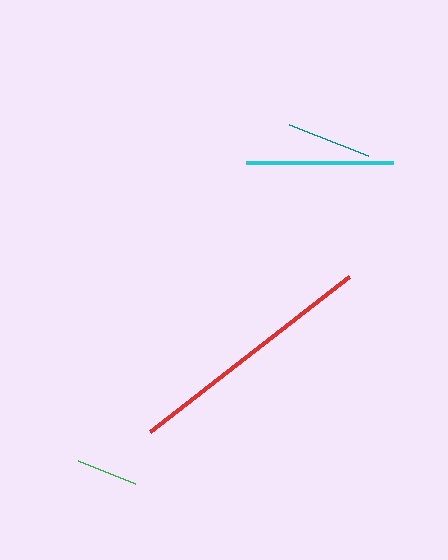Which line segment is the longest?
The red line is the longest at approximately 252 pixels.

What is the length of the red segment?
The red segment is approximately 252 pixels long.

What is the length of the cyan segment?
The cyan segment is approximately 147 pixels long.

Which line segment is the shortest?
The green line is the shortest at approximately 62 pixels.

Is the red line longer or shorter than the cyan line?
The red line is longer than the cyan line.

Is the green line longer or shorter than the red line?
The red line is longer than the green line.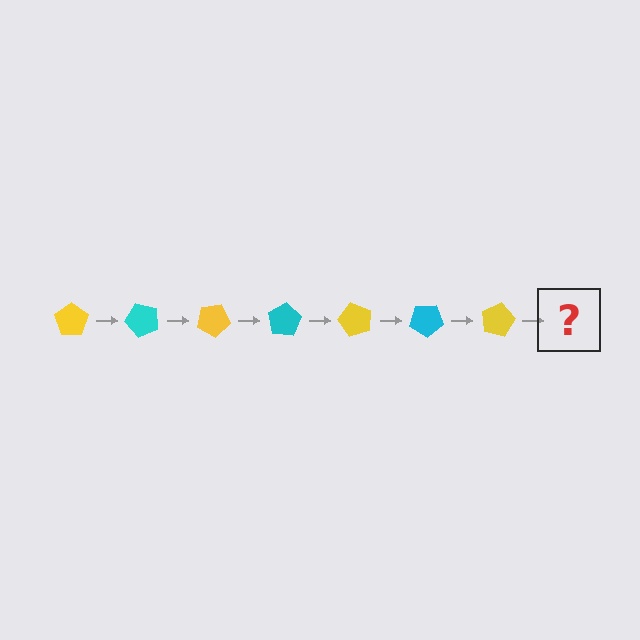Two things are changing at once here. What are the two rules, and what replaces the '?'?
The two rules are that it rotates 50 degrees each step and the color cycles through yellow and cyan. The '?' should be a cyan pentagon, rotated 350 degrees from the start.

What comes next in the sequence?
The next element should be a cyan pentagon, rotated 350 degrees from the start.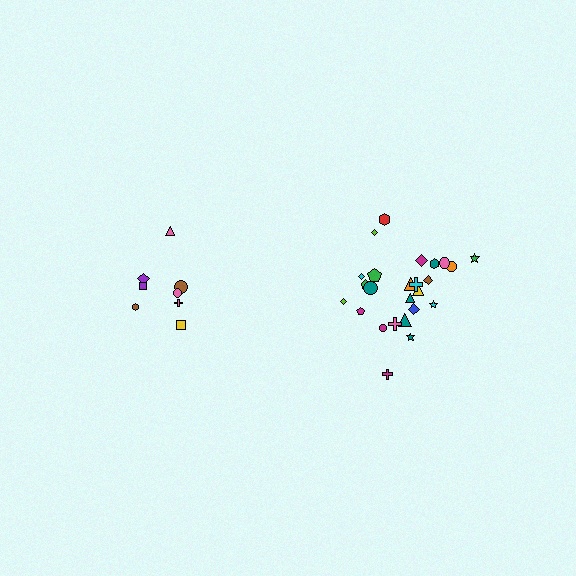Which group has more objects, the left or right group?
The right group.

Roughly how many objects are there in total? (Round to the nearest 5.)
Roughly 35 objects in total.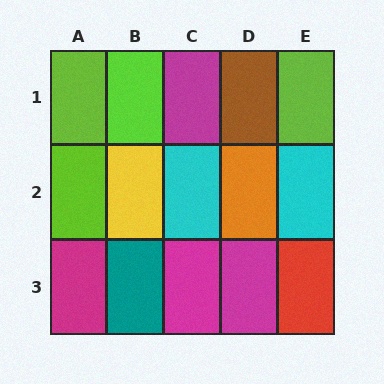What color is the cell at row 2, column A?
Lime.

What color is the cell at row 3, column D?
Magenta.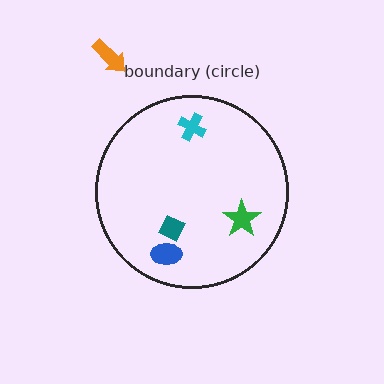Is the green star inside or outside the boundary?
Inside.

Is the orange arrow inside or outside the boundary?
Outside.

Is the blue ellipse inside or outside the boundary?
Inside.